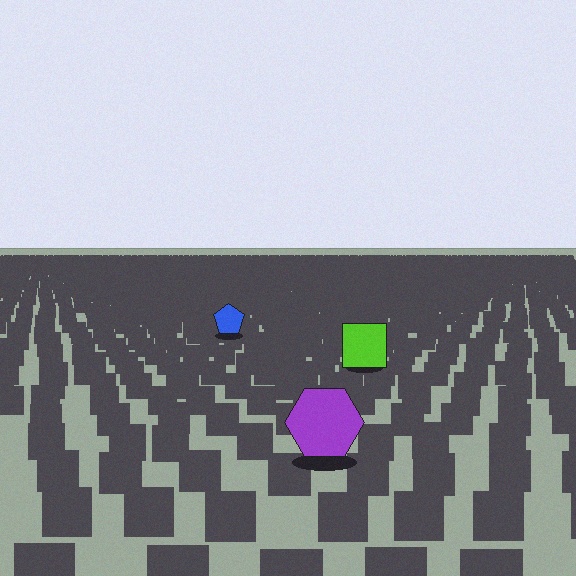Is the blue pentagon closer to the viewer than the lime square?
No. The lime square is closer — you can tell from the texture gradient: the ground texture is coarser near it.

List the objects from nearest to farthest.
From nearest to farthest: the purple hexagon, the lime square, the blue pentagon.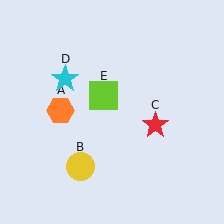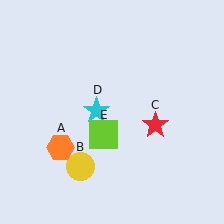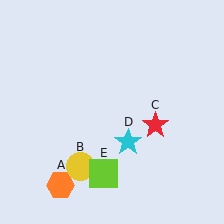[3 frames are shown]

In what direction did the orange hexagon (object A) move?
The orange hexagon (object A) moved down.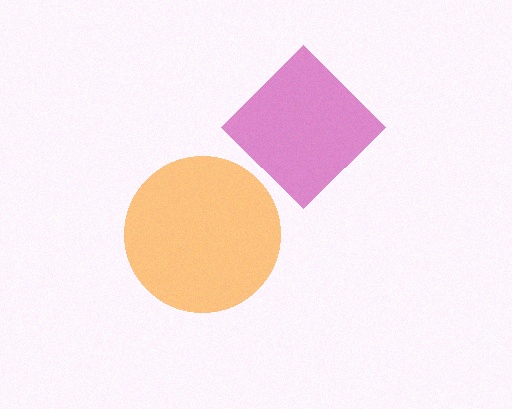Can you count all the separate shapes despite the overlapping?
Yes, there are 2 separate shapes.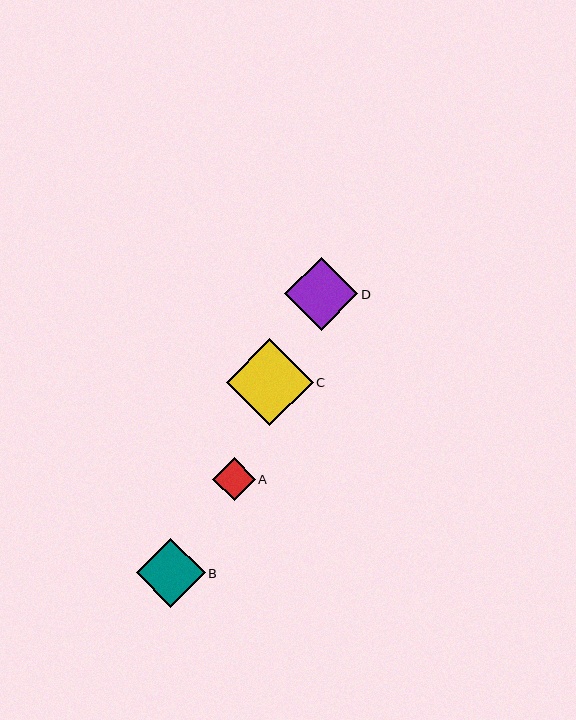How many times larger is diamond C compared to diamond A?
Diamond C is approximately 2.0 times the size of diamond A.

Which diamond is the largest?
Diamond C is the largest with a size of approximately 87 pixels.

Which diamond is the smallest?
Diamond A is the smallest with a size of approximately 43 pixels.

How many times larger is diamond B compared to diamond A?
Diamond B is approximately 1.6 times the size of diamond A.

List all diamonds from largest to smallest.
From largest to smallest: C, D, B, A.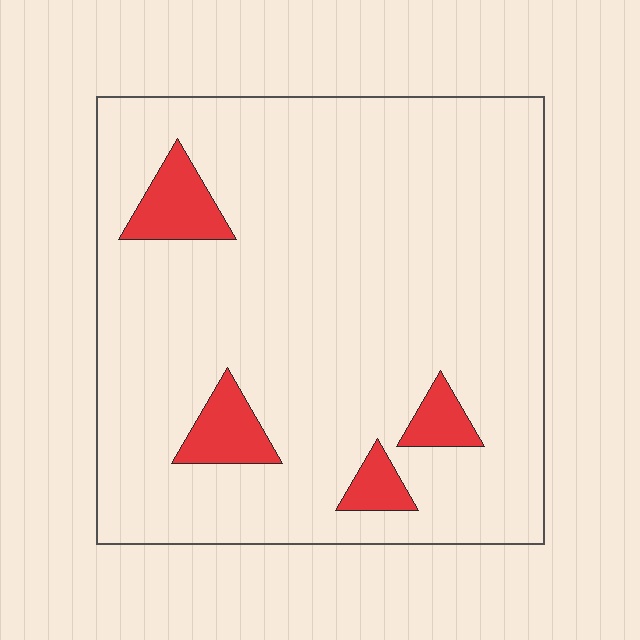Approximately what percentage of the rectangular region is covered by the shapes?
Approximately 10%.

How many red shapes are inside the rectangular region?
4.